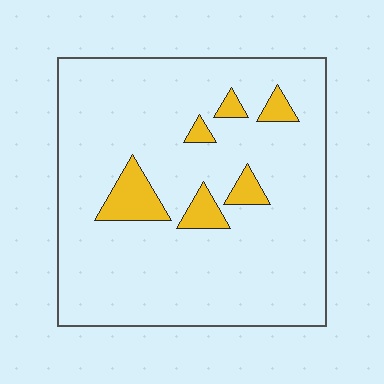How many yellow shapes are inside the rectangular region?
6.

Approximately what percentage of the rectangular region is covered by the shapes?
Approximately 10%.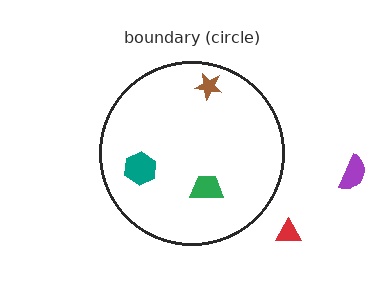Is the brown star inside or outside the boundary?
Inside.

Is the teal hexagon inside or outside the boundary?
Inside.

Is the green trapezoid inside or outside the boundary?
Inside.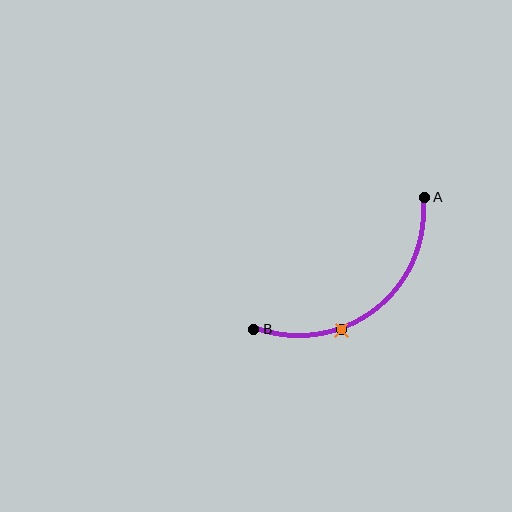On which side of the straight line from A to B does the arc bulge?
The arc bulges below and to the right of the straight line connecting A and B.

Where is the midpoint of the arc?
The arc midpoint is the point on the curve farthest from the straight line joining A and B. It sits below and to the right of that line.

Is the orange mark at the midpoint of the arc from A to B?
No. The orange mark lies on the arc but is closer to endpoint B. The arc midpoint would be at the point on the curve equidistant along the arc from both A and B.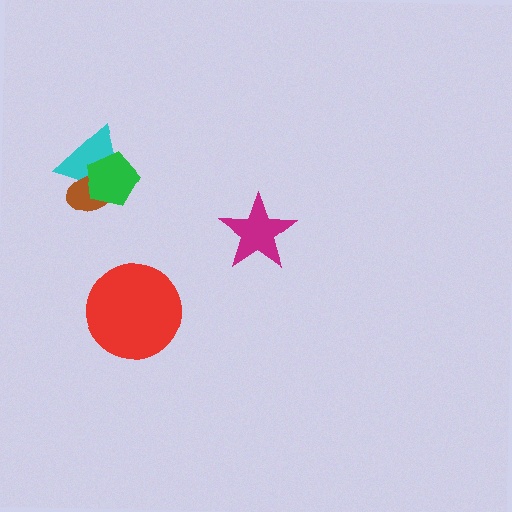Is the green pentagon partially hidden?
No, no other shape covers it.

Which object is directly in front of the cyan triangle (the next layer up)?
The brown ellipse is directly in front of the cyan triangle.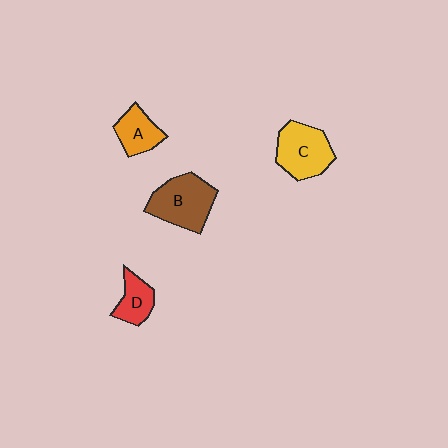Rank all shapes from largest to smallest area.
From largest to smallest: B (brown), C (yellow), A (orange), D (red).